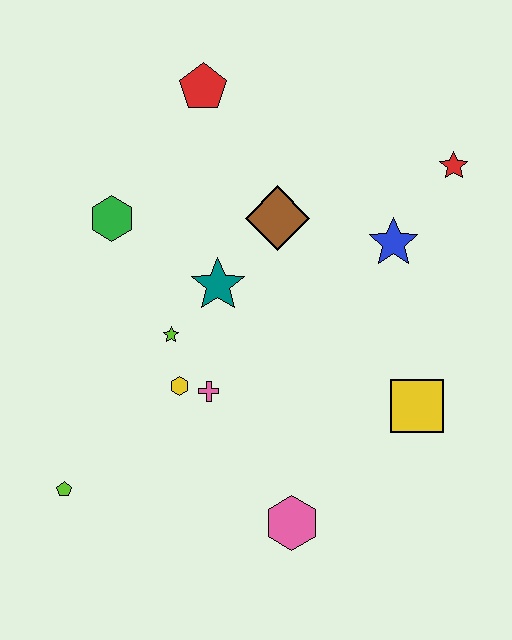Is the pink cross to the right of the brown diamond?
No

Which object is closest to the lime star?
The yellow hexagon is closest to the lime star.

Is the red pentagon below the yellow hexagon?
No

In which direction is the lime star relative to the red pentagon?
The lime star is below the red pentagon.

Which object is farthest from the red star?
The lime pentagon is farthest from the red star.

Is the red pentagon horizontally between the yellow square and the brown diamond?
No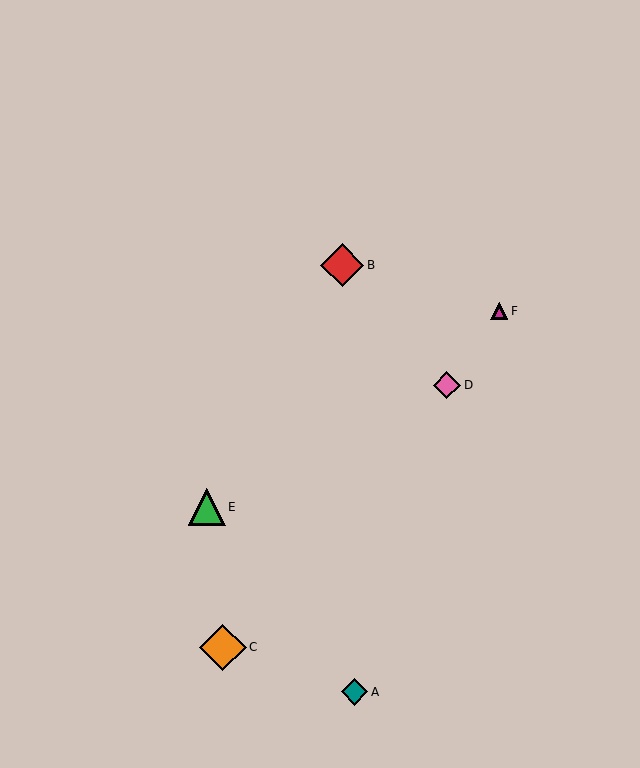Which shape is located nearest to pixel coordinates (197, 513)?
The green triangle (labeled E) at (207, 507) is nearest to that location.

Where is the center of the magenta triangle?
The center of the magenta triangle is at (499, 311).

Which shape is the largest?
The orange diamond (labeled C) is the largest.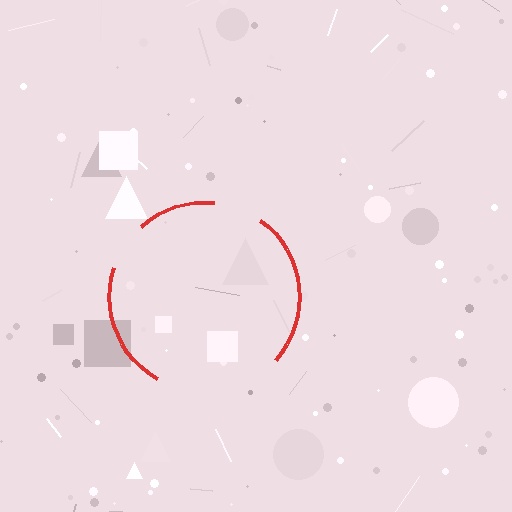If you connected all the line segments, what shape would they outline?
They would outline a circle.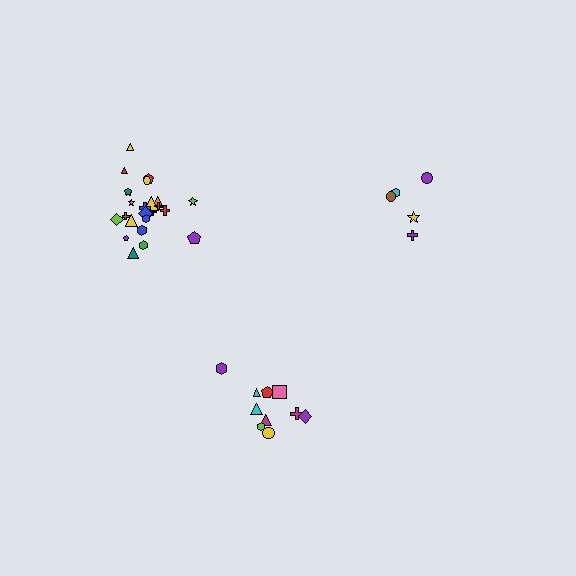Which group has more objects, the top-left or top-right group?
The top-left group.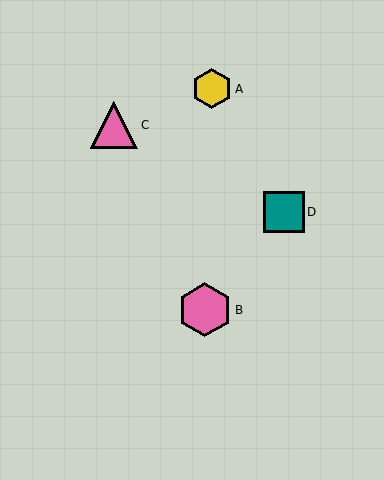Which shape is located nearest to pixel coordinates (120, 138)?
The pink triangle (labeled C) at (114, 125) is nearest to that location.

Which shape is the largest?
The pink hexagon (labeled B) is the largest.